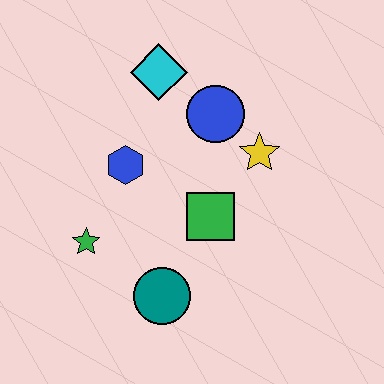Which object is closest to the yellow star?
The blue circle is closest to the yellow star.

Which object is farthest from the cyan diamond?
The teal circle is farthest from the cyan diamond.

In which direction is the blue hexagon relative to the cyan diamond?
The blue hexagon is below the cyan diamond.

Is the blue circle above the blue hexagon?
Yes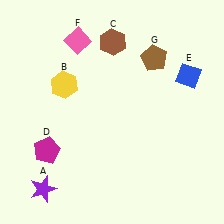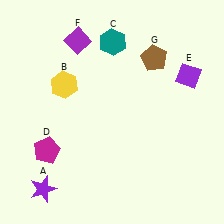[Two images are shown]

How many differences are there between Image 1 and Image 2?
There are 3 differences between the two images.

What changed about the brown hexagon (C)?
In Image 1, C is brown. In Image 2, it changed to teal.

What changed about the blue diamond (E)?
In Image 1, E is blue. In Image 2, it changed to purple.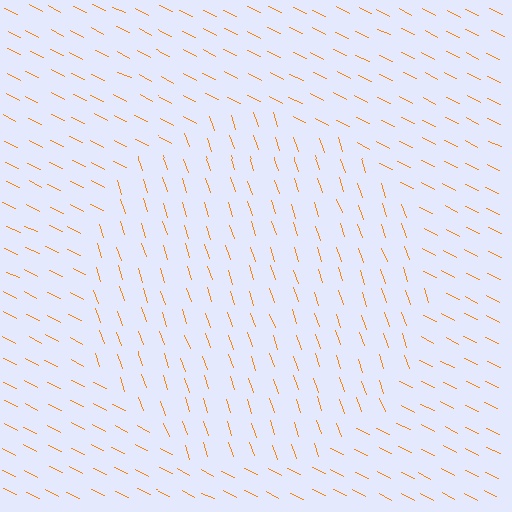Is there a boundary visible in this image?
Yes, there is a texture boundary formed by a change in line orientation.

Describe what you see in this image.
The image is filled with small orange line segments. A circle region in the image has lines oriented differently from the surrounding lines, creating a visible texture boundary.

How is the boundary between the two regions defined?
The boundary is defined purely by a change in line orientation (approximately 45 degrees difference). All lines are the same color and thickness.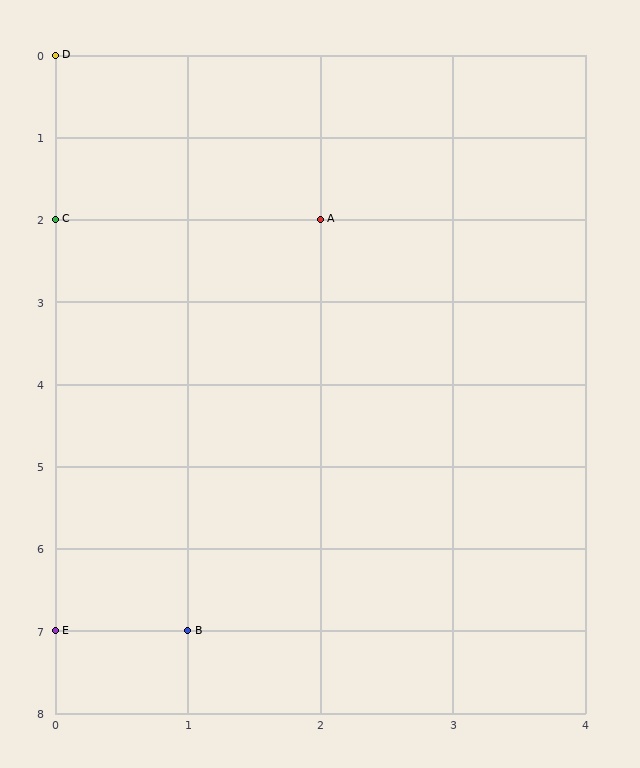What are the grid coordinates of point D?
Point D is at grid coordinates (0, 0).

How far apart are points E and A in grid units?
Points E and A are 2 columns and 5 rows apart (about 5.4 grid units diagonally).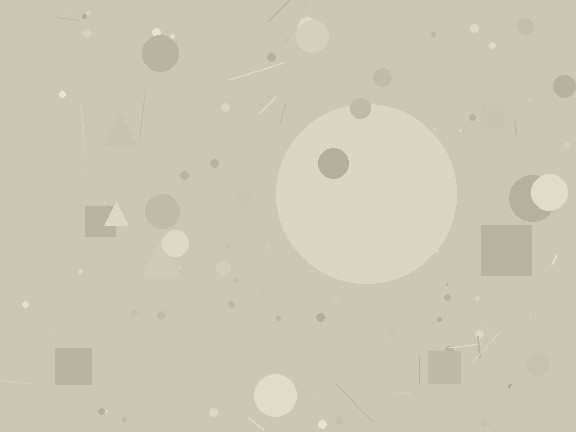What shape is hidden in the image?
A circle is hidden in the image.